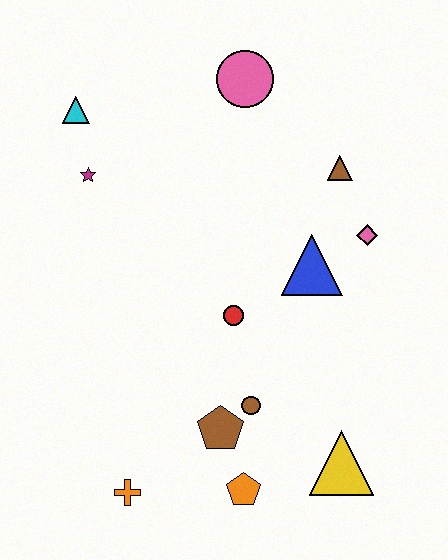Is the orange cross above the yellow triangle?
No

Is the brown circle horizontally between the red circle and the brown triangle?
Yes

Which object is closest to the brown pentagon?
The brown circle is closest to the brown pentagon.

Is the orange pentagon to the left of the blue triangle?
Yes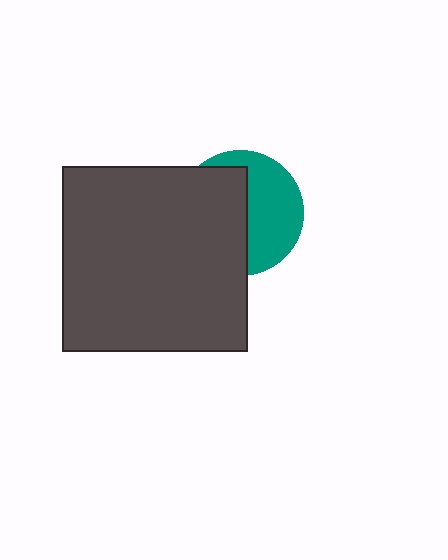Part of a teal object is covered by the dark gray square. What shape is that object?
It is a circle.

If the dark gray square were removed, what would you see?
You would see the complete teal circle.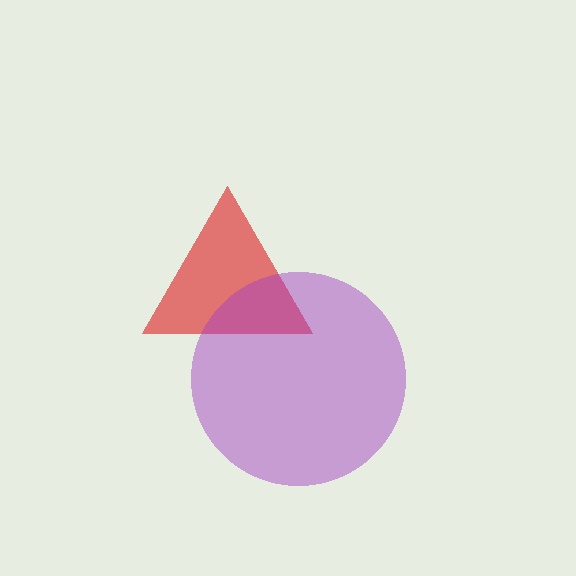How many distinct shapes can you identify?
There are 2 distinct shapes: a red triangle, a purple circle.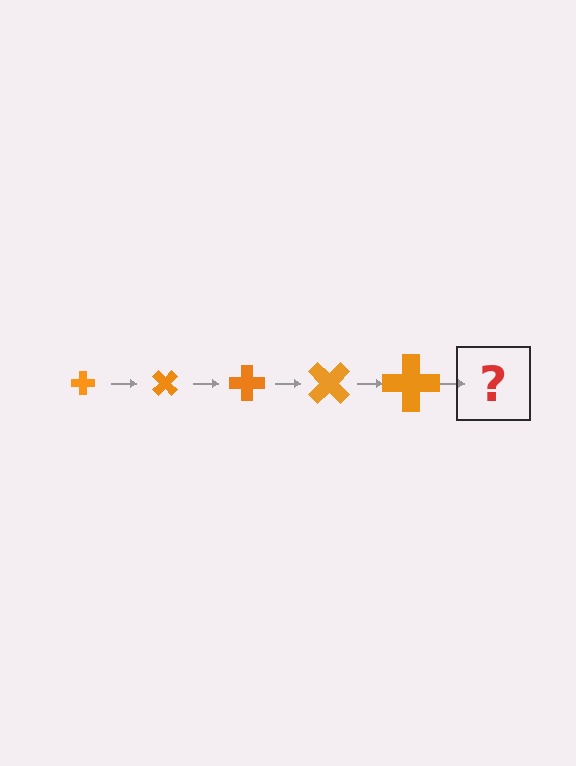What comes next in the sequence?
The next element should be a cross, larger than the previous one and rotated 225 degrees from the start.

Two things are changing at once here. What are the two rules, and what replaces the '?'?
The two rules are that the cross grows larger each step and it rotates 45 degrees each step. The '?' should be a cross, larger than the previous one and rotated 225 degrees from the start.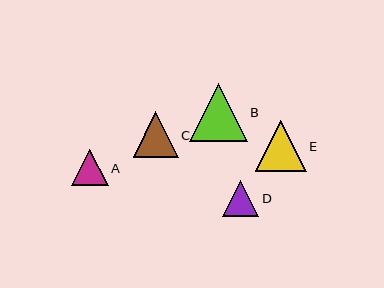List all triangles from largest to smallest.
From largest to smallest: B, E, C, A, D.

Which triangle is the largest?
Triangle B is the largest with a size of approximately 58 pixels.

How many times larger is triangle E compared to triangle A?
Triangle E is approximately 1.4 times the size of triangle A.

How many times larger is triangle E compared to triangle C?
Triangle E is approximately 1.1 times the size of triangle C.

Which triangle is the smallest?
Triangle D is the smallest with a size of approximately 37 pixels.